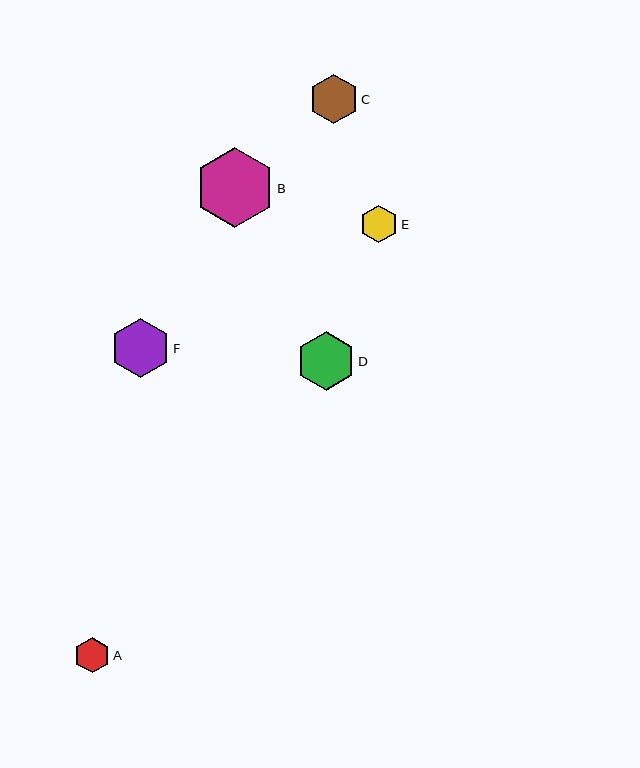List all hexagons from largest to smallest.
From largest to smallest: B, F, D, C, E, A.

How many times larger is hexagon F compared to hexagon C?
Hexagon F is approximately 1.2 times the size of hexagon C.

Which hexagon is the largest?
Hexagon B is the largest with a size of approximately 80 pixels.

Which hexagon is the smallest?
Hexagon A is the smallest with a size of approximately 36 pixels.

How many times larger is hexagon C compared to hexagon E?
Hexagon C is approximately 1.3 times the size of hexagon E.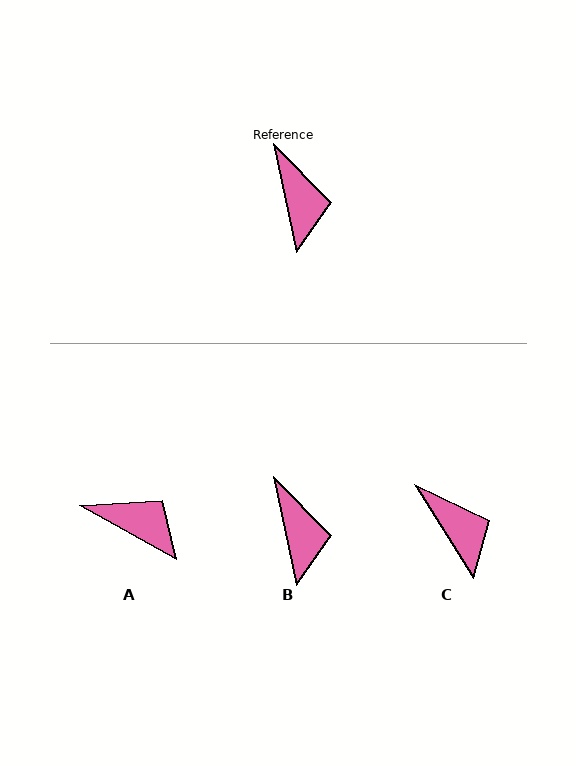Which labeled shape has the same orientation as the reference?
B.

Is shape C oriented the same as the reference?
No, it is off by about 20 degrees.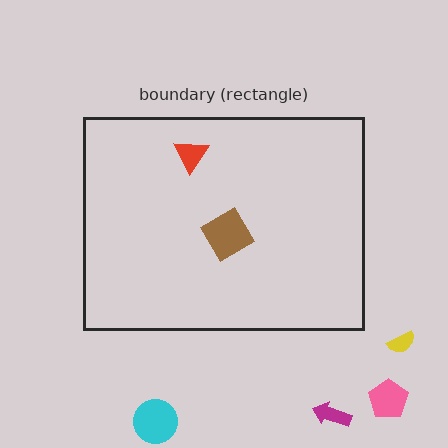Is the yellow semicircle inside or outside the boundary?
Outside.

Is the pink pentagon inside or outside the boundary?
Outside.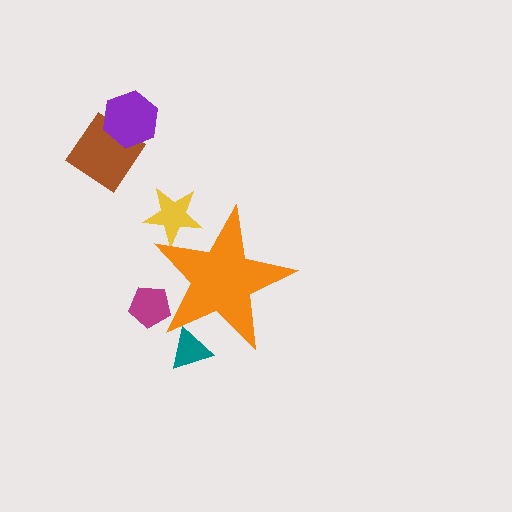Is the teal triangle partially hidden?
Yes, the teal triangle is partially hidden behind the orange star.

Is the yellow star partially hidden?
Yes, the yellow star is partially hidden behind the orange star.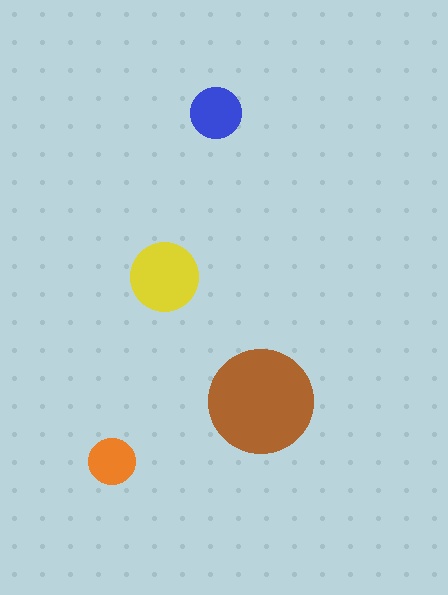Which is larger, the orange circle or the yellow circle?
The yellow one.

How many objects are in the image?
There are 4 objects in the image.